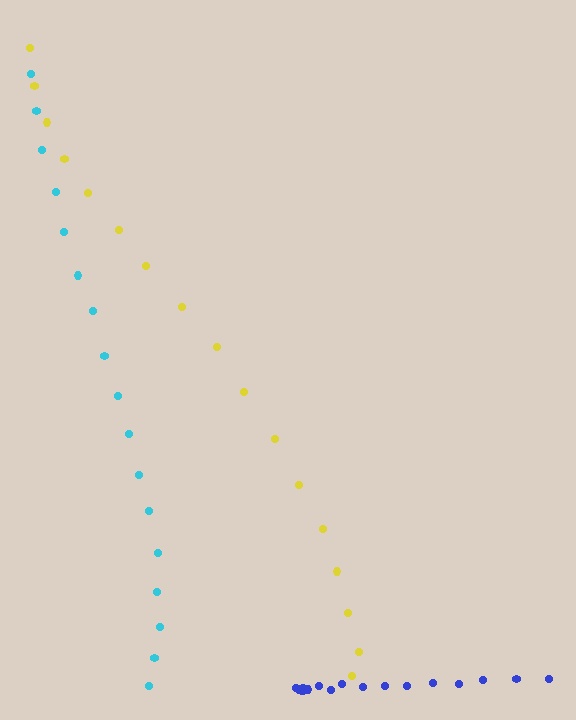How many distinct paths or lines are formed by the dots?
There are 3 distinct paths.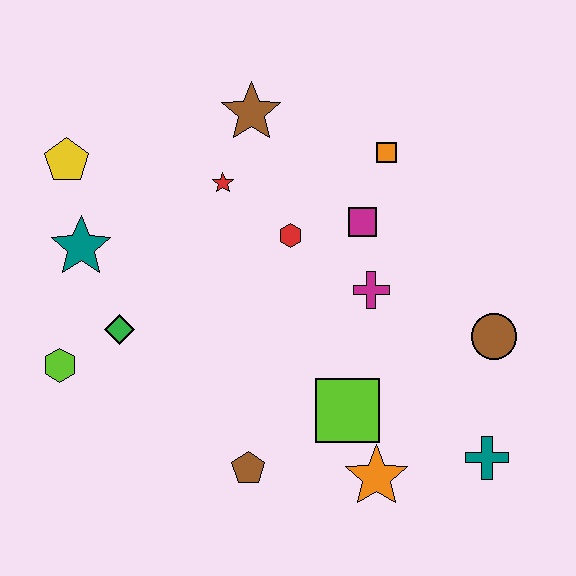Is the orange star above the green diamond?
No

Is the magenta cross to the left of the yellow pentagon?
No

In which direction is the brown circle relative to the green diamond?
The brown circle is to the right of the green diamond.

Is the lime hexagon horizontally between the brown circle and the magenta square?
No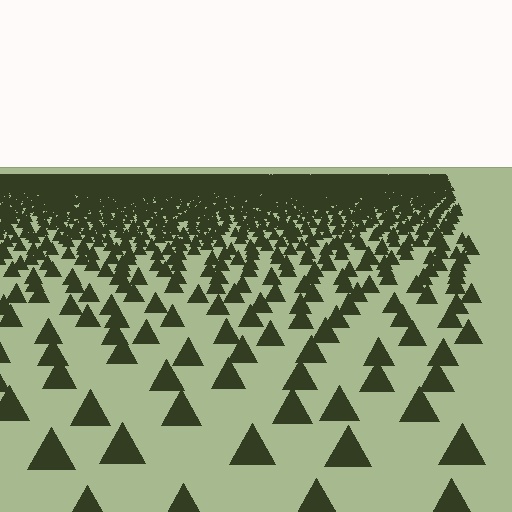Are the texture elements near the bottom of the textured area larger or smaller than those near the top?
Larger. Near the bottom, elements are closer to the viewer and appear at a bigger on-screen size.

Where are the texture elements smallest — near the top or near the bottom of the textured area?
Near the top.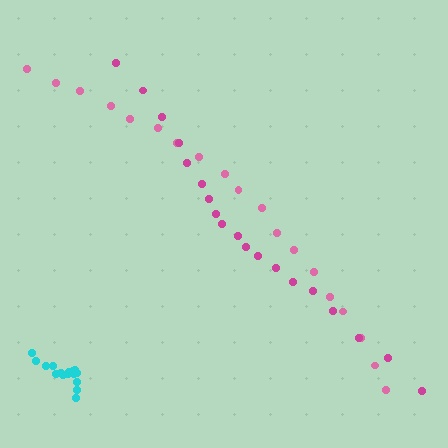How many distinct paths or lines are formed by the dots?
There are 3 distinct paths.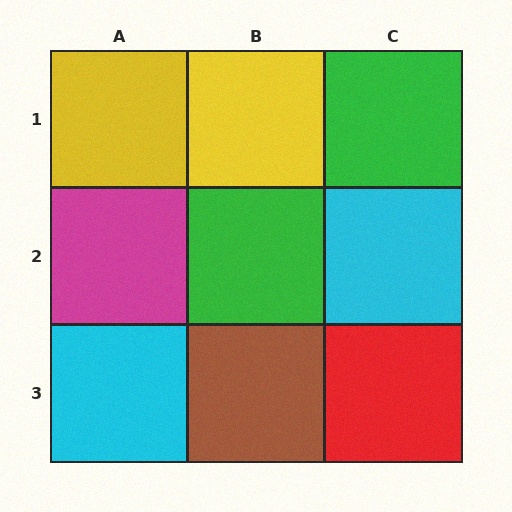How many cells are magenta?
1 cell is magenta.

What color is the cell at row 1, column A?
Yellow.